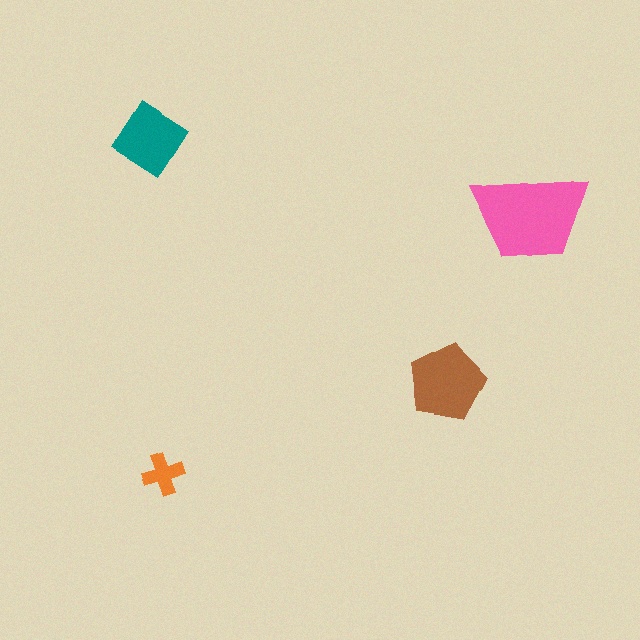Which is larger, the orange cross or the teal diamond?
The teal diamond.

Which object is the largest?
The pink trapezoid.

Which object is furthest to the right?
The pink trapezoid is rightmost.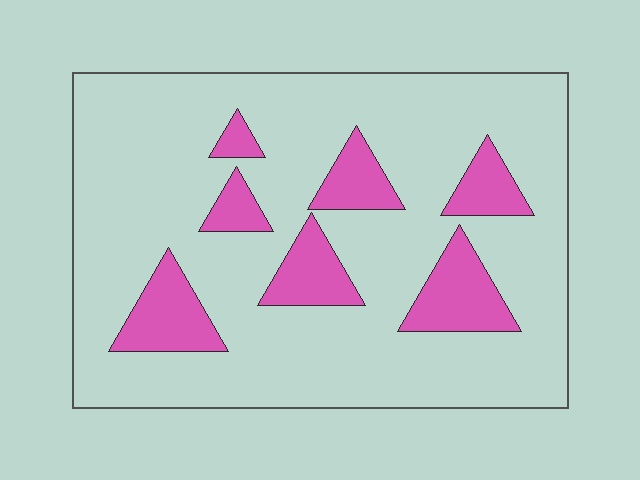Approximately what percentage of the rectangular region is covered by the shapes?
Approximately 20%.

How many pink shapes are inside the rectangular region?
7.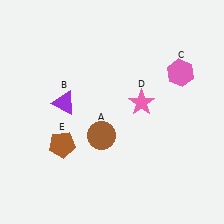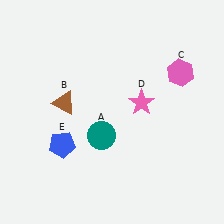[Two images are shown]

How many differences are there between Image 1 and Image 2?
There are 3 differences between the two images.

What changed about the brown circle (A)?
In Image 1, A is brown. In Image 2, it changed to teal.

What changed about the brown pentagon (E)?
In Image 1, E is brown. In Image 2, it changed to blue.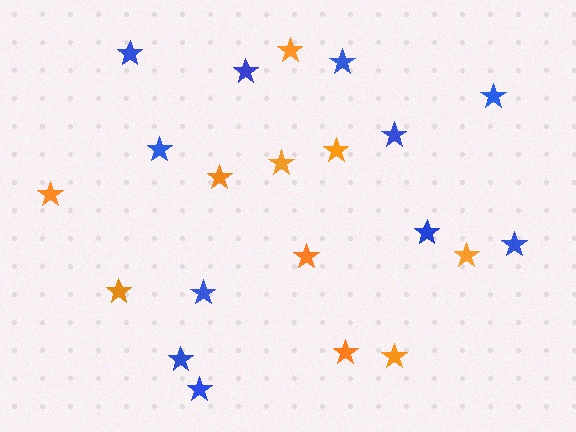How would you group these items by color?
There are 2 groups: one group of blue stars (11) and one group of orange stars (10).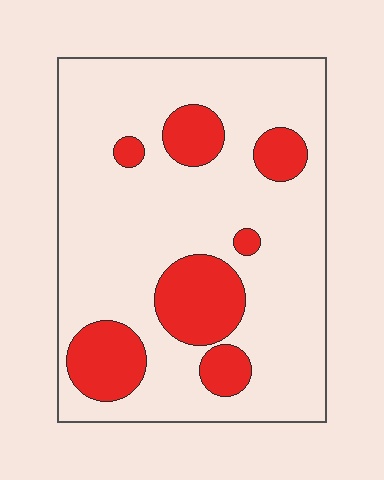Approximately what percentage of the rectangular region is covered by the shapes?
Approximately 20%.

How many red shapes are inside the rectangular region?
7.